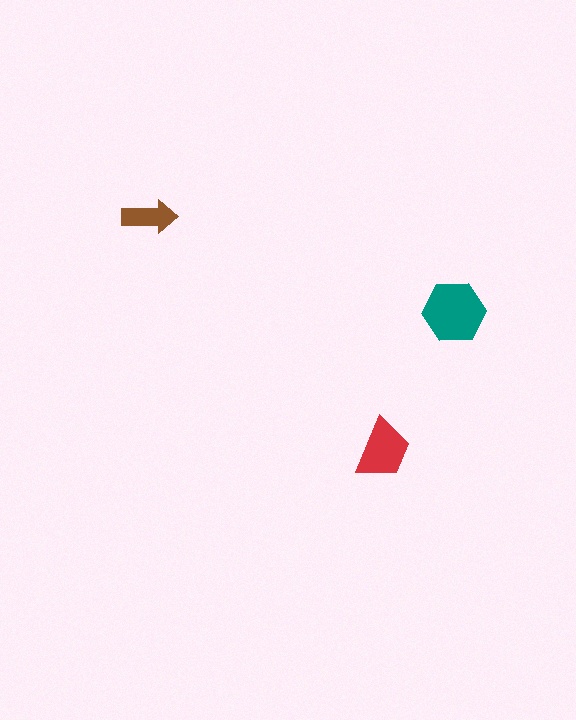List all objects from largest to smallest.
The teal hexagon, the red trapezoid, the brown arrow.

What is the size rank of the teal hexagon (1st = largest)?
1st.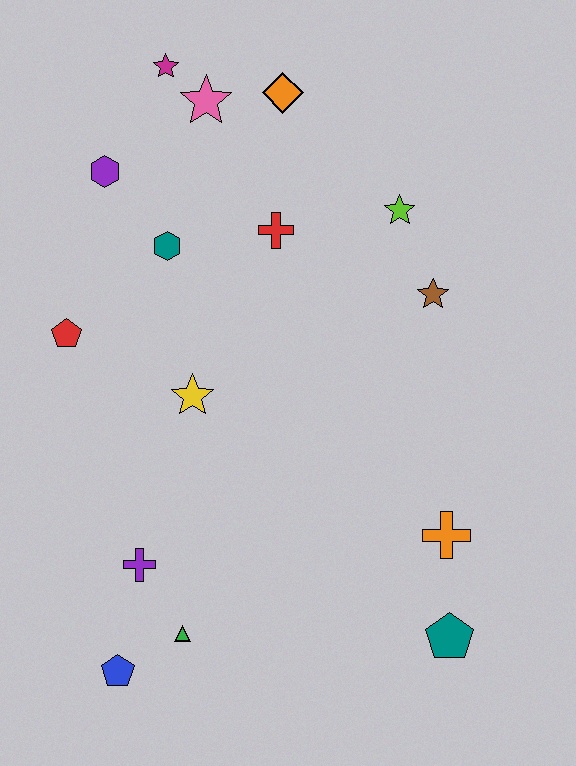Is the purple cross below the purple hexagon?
Yes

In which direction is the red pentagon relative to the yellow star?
The red pentagon is to the left of the yellow star.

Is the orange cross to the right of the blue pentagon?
Yes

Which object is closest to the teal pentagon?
The orange cross is closest to the teal pentagon.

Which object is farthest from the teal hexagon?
The teal pentagon is farthest from the teal hexagon.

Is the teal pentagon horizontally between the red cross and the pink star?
No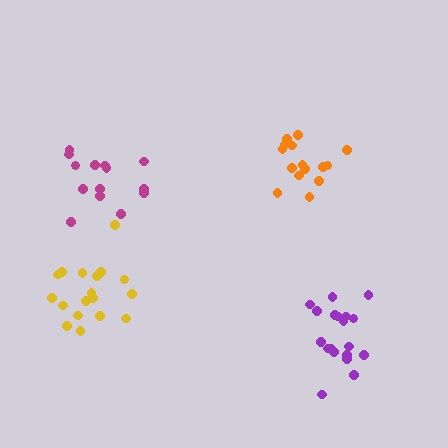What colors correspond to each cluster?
The clusters are colored: yellow, purple, magenta, orange.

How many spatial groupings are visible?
There are 4 spatial groupings.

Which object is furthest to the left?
The yellow cluster is leftmost.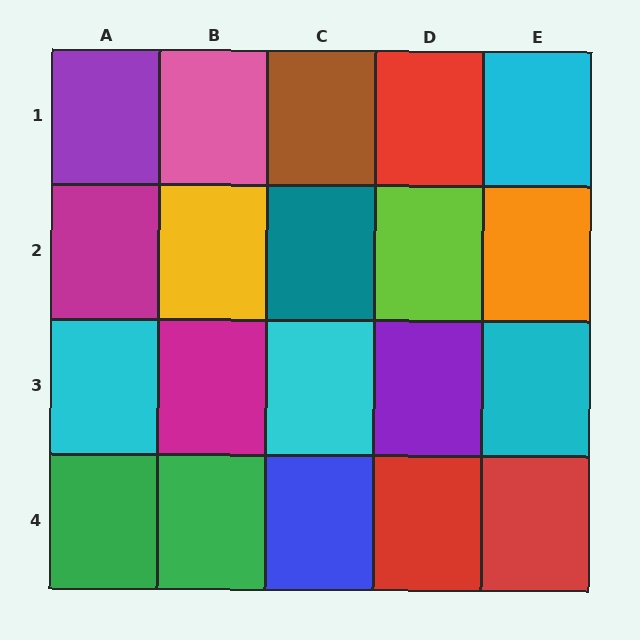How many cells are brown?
1 cell is brown.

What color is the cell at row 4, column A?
Green.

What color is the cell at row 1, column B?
Pink.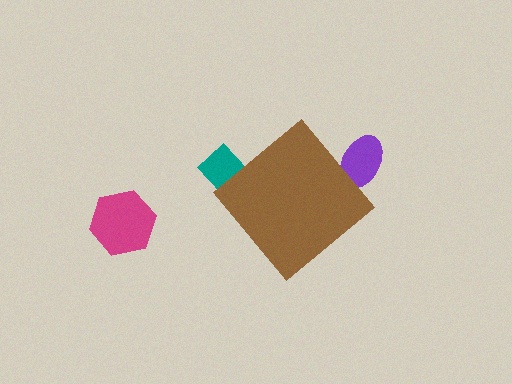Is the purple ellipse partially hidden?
Yes, the purple ellipse is partially hidden behind the brown diamond.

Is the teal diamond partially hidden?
Yes, the teal diamond is partially hidden behind the brown diamond.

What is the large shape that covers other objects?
A brown diamond.